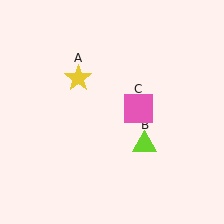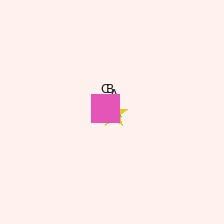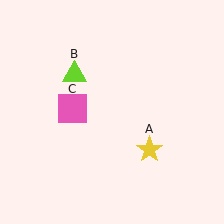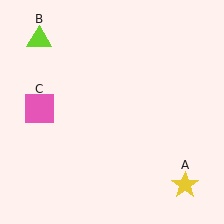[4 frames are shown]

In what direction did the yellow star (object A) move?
The yellow star (object A) moved down and to the right.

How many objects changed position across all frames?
3 objects changed position: yellow star (object A), lime triangle (object B), pink square (object C).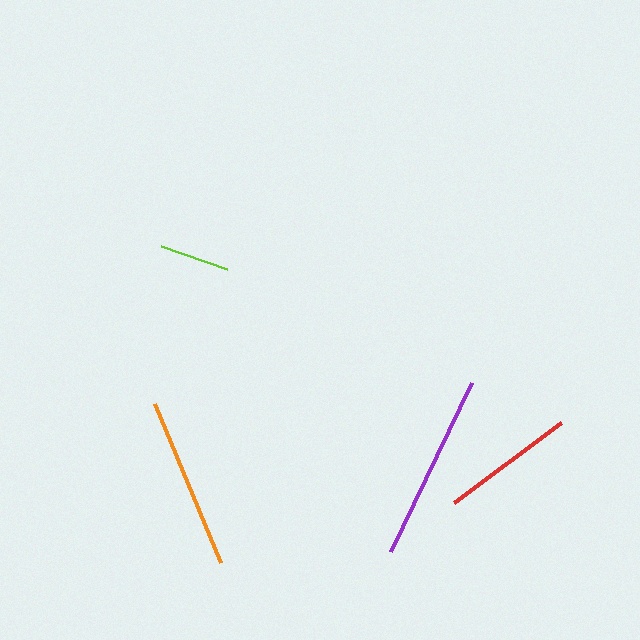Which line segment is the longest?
The purple line is the longest at approximately 188 pixels.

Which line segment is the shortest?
The lime line is the shortest at approximately 71 pixels.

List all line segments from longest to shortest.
From longest to shortest: purple, orange, red, lime.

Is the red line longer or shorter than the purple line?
The purple line is longer than the red line.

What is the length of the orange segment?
The orange segment is approximately 173 pixels long.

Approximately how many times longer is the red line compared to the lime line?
The red line is approximately 1.9 times the length of the lime line.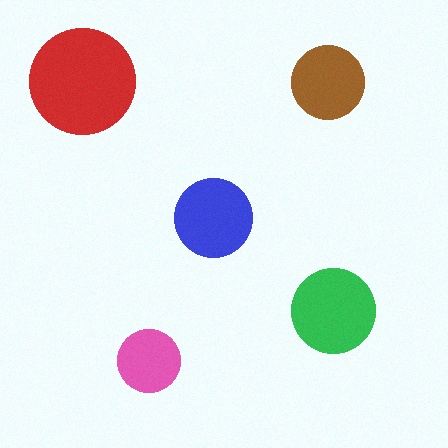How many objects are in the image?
There are 5 objects in the image.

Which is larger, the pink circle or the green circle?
The green one.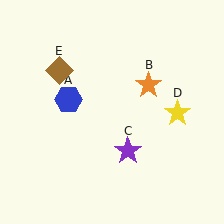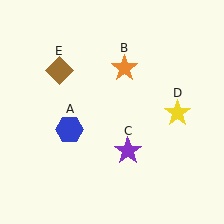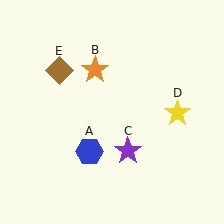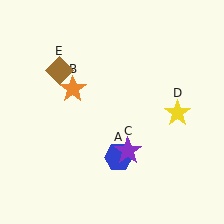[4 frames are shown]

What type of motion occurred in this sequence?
The blue hexagon (object A), orange star (object B) rotated counterclockwise around the center of the scene.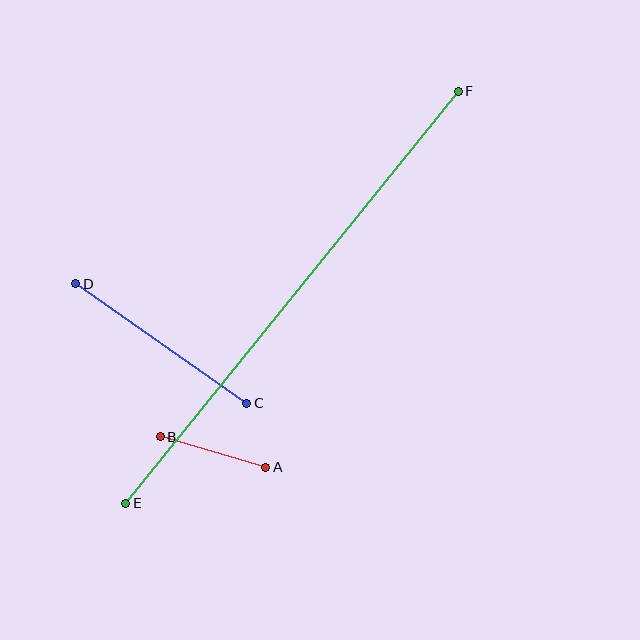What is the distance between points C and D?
The distance is approximately 208 pixels.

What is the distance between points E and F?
The distance is approximately 530 pixels.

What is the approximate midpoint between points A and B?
The midpoint is at approximately (213, 452) pixels.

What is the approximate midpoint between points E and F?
The midpoint is at approximately (292, 297) pixels.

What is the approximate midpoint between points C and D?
The midpoint is at approximately (161, 344) pixels.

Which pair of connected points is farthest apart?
Points E and F are farthest apart.